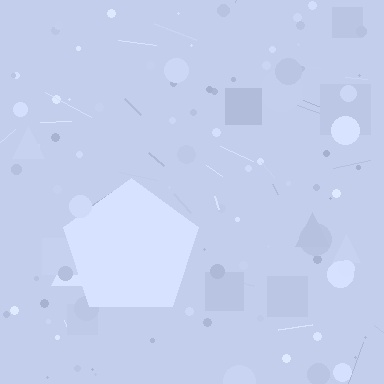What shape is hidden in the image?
A pentagon is hidden in the image.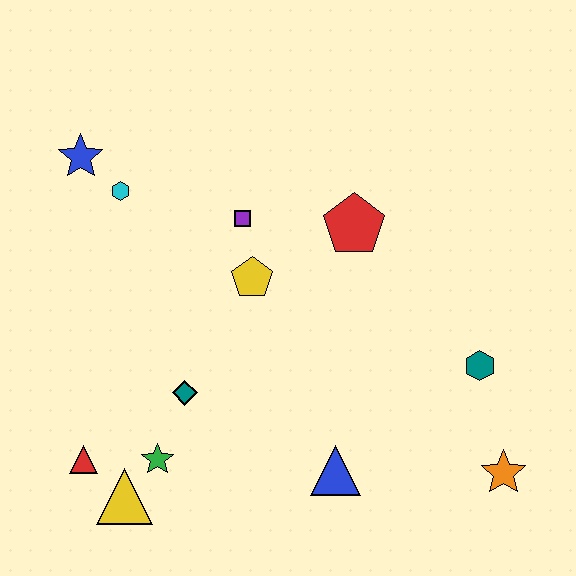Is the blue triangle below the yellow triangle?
No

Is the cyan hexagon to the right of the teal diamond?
No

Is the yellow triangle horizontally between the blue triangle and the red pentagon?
No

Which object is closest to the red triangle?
The yellow triangle is closest to the red triangle.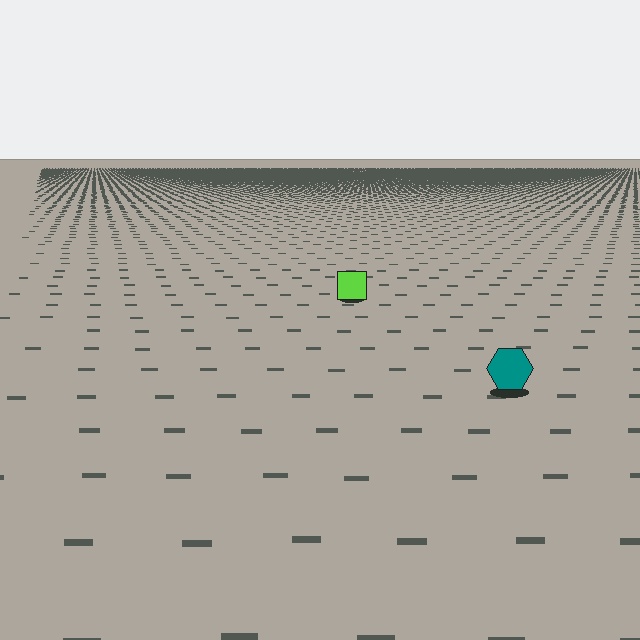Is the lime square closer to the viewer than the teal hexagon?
No. The teal hexagon is closer — you can tell from the texture gradient: the ground texture is coarser near it.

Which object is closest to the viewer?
The teal hexagon is closest. The texture marks near it are larger and more spread out.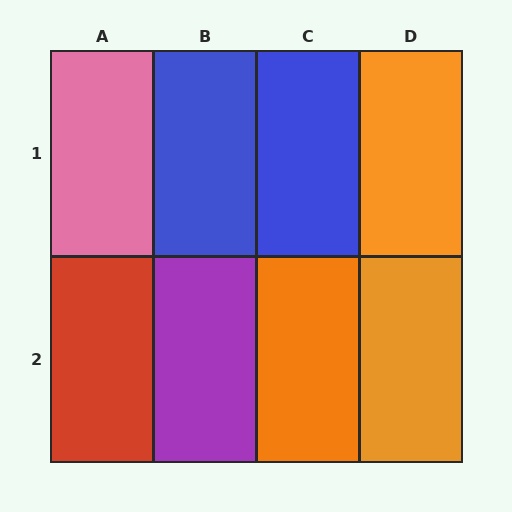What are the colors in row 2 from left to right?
Red, purple, orange, orange.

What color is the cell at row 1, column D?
Orange.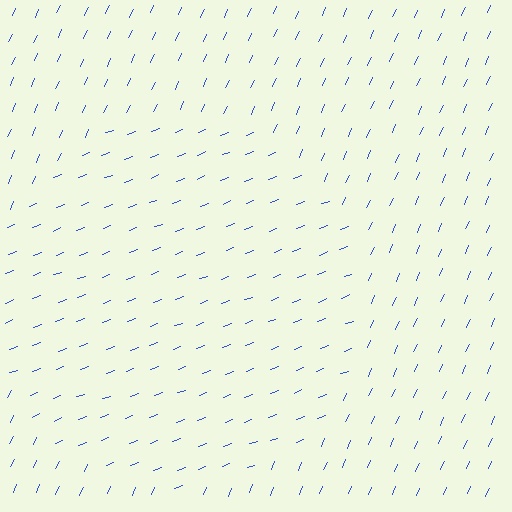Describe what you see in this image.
The image is filled with small blue line segments. A circle region in the image has lines oriented differently from the surrounding lines, creating a visible texture boundary.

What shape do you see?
I see a circle.